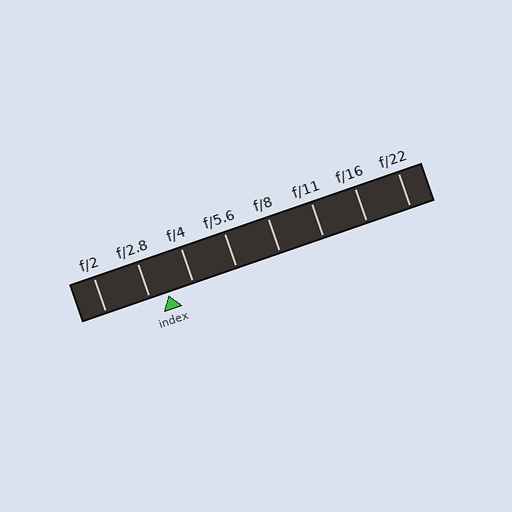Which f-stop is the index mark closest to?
The index mark is closest to f/2.8.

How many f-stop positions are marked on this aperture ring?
There are 8 f-stop positions marked.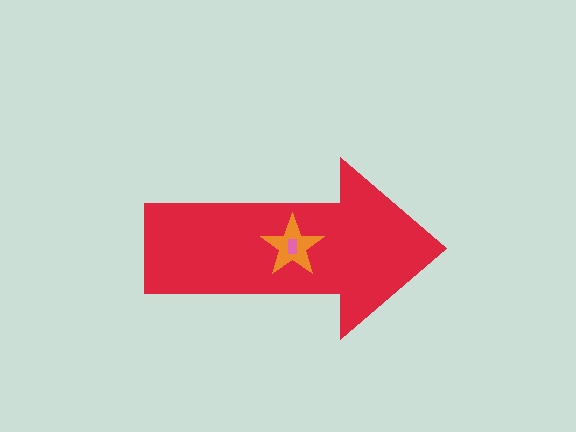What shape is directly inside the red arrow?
The orange star.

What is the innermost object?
The pink rectangle.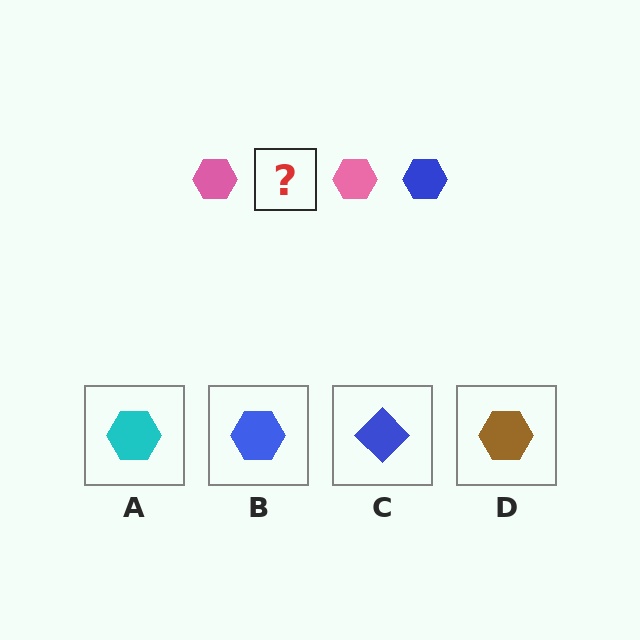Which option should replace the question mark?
Option B.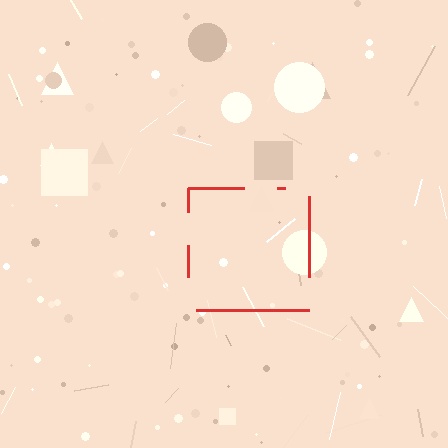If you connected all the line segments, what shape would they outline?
They would outline a square.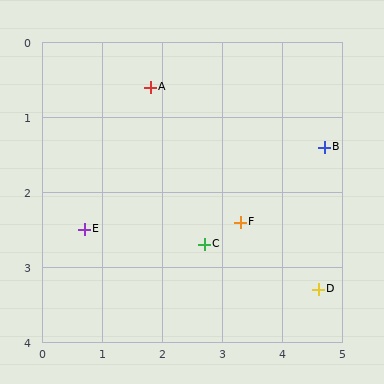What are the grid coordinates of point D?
Point D is at approximately (4.6, 3.3).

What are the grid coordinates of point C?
Point C is at approximately (2.7, 2.7).